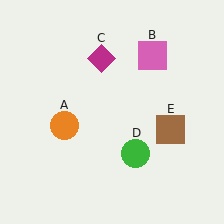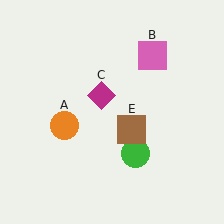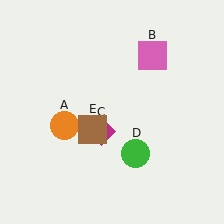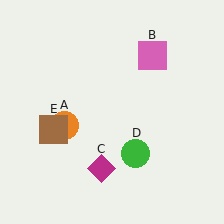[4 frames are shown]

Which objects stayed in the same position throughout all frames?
Orange circle (object A) and pink square (object B) and green circle (object D) remained stationary.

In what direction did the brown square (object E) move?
The brown square (object E) moved left.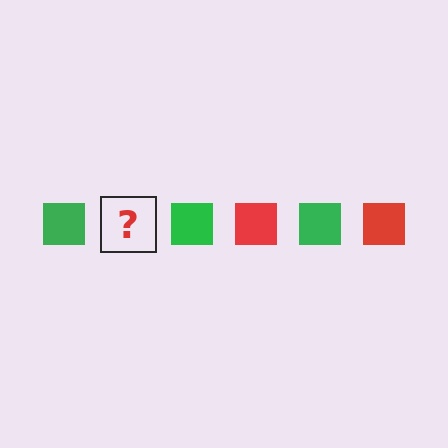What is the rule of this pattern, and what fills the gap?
The rule is that the pattern cycles through green, red squares. The gap should be filled with a red square.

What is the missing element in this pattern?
The missing element is a red square.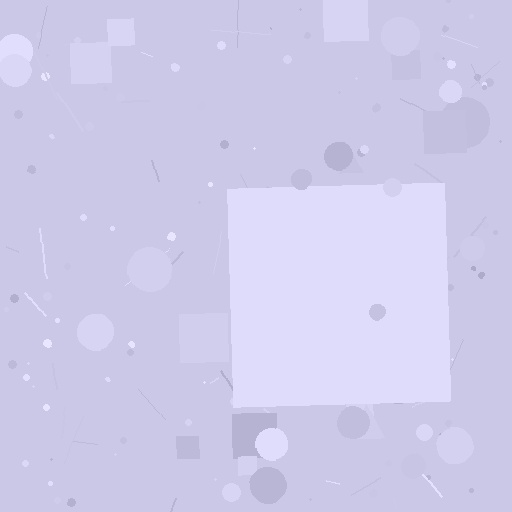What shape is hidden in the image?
A square is hidden in the image.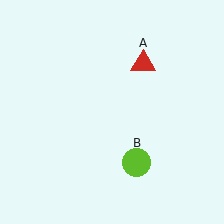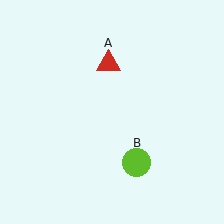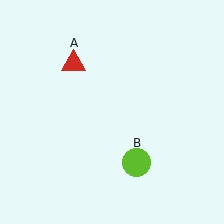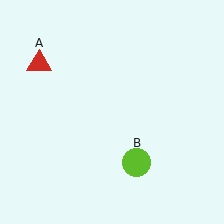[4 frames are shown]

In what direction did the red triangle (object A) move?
The red triangle (object A) moved left.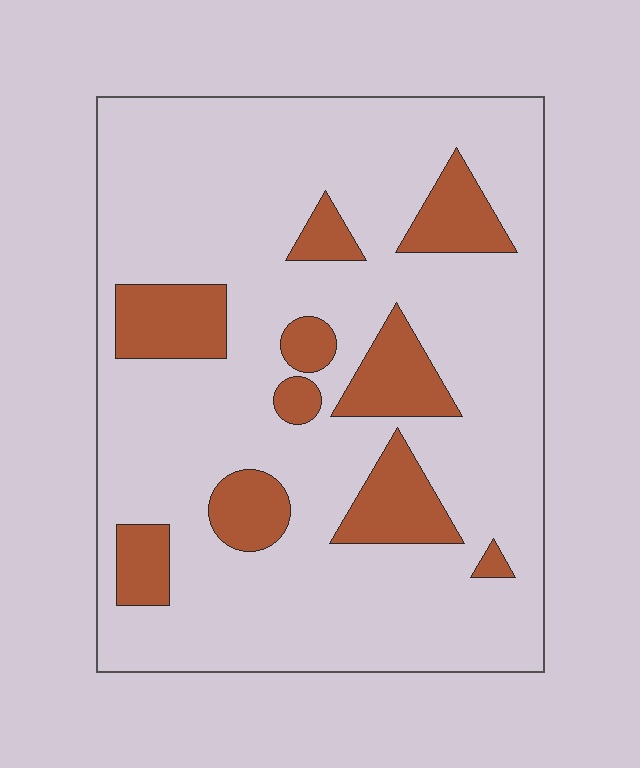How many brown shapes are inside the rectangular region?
10.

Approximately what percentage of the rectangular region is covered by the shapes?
Approximately 20%.